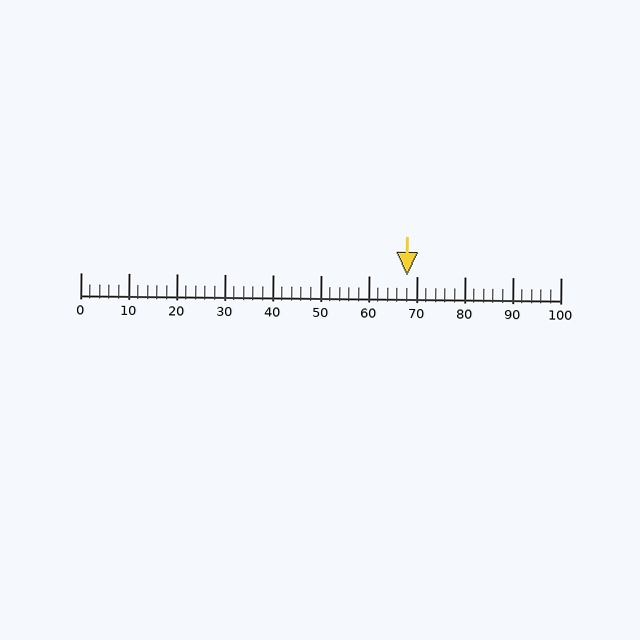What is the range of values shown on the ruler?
The ruler shows values from 0 to 100.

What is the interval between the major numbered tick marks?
The major tick marks are spaced 10 units apart.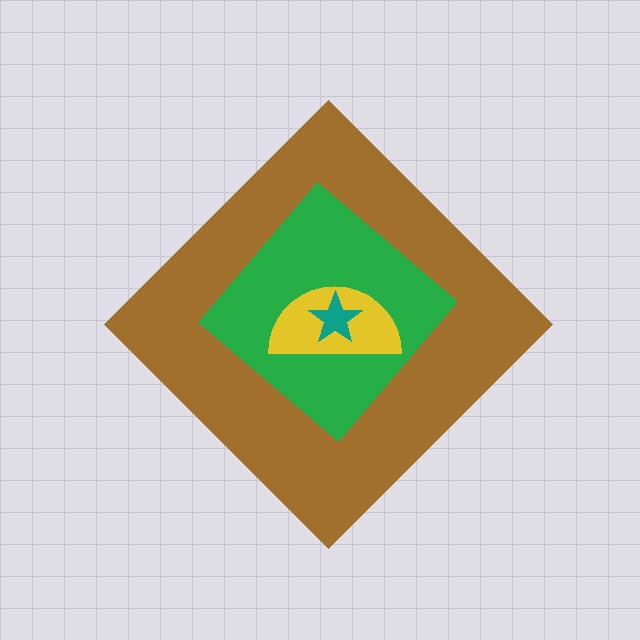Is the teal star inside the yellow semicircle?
Yes.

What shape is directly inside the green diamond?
The yellow semicircle.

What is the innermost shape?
The teal star.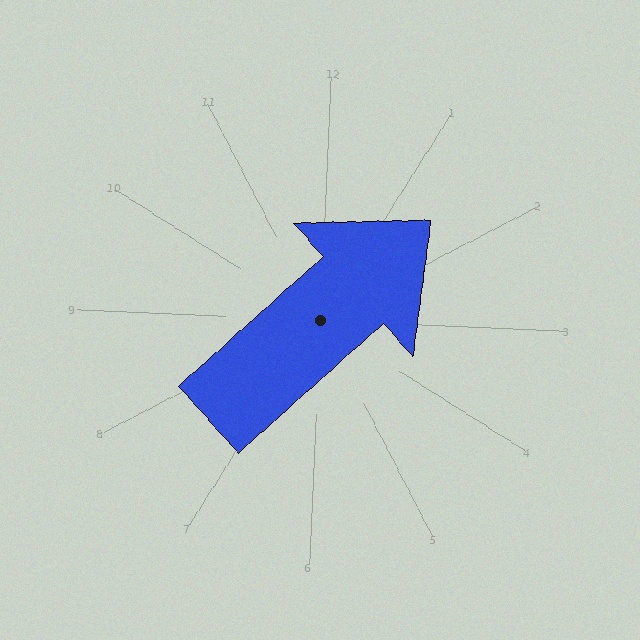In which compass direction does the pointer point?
Northeast.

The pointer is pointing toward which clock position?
Roughly 2 o'clock.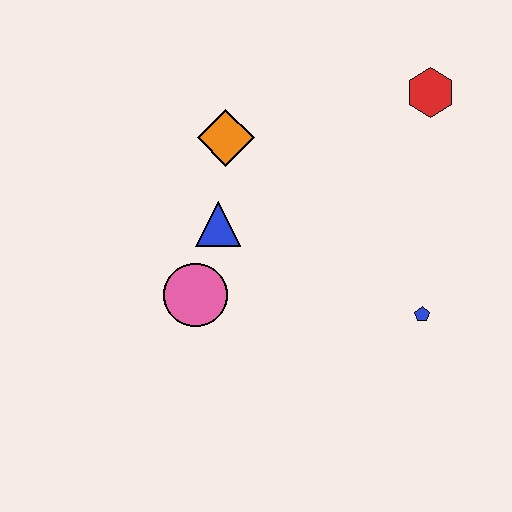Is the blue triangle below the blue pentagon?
No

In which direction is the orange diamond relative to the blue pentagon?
The orange diamond is to the left of the blue pentagon.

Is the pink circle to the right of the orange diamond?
No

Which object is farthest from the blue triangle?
The red hexagon is farthest from the blue triangle.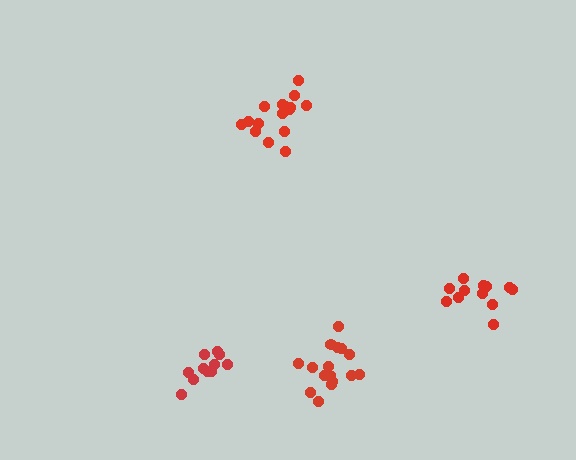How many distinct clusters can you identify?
There are 4 distinct clusters.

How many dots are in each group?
Group 1: 11 dots, Group 2: 16 dots, Group 3: 16 dots, Group 4: 12 dots (55 total).